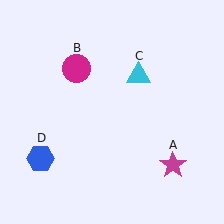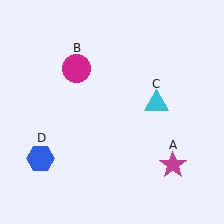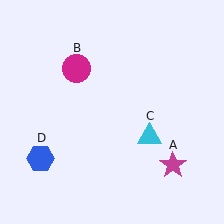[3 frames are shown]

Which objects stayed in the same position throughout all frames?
Magenta star (object A) and magenta circle (object B) and blue hexagon (object D) remained stationary.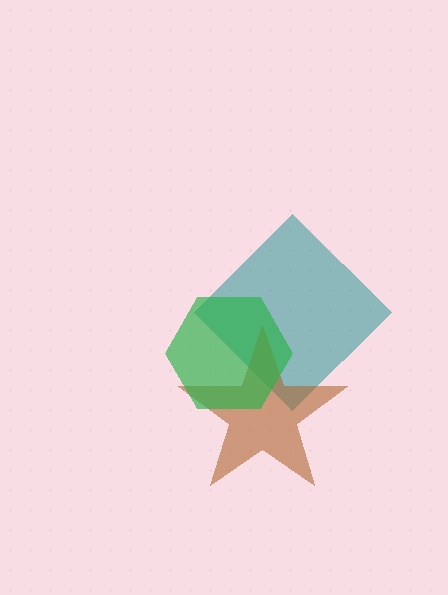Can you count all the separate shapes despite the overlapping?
Yes, there are 3 separate shapes.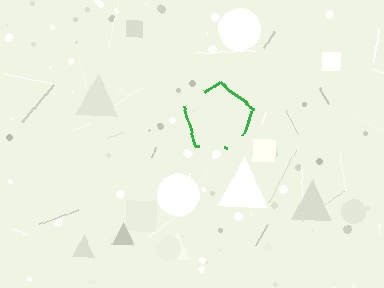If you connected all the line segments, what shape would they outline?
They would outline a pentagon.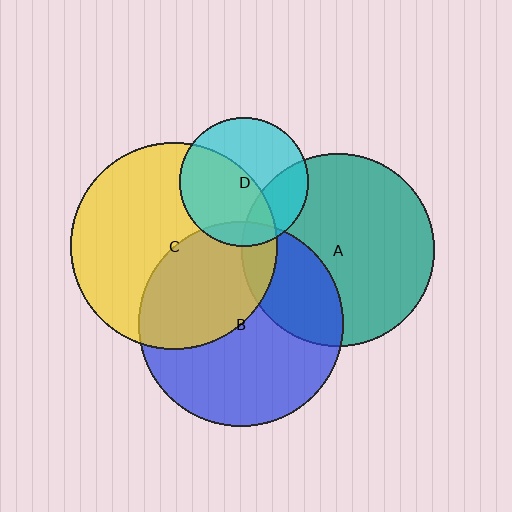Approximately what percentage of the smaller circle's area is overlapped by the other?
Approximately 10%.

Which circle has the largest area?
Circle C (yellow).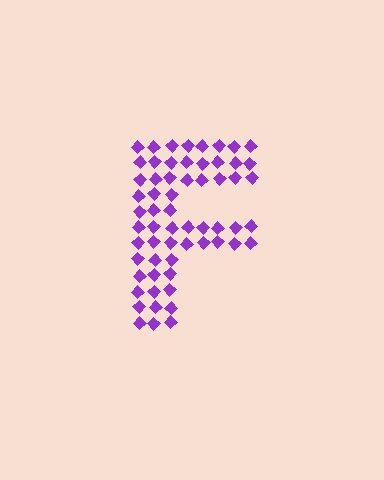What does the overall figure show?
The overall figure shows the letter F.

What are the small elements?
The small elements are diamonds.